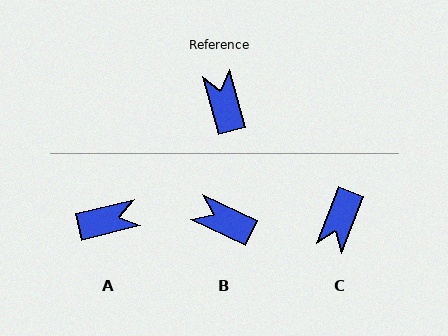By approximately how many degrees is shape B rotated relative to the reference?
Approximately 49 degrees counter-clockwise.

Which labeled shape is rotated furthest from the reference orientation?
C, about 143 degrees away.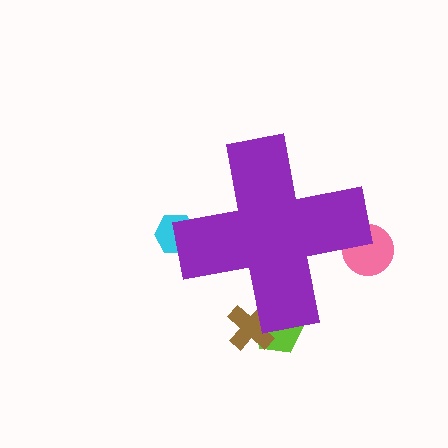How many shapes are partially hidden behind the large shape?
4 shapes are partially hidden.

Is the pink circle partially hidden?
Yes, the pink circle is partially hidden behind the purple cross.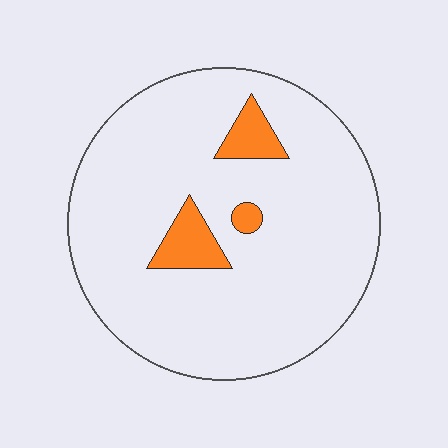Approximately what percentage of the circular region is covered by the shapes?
Approximately 10%.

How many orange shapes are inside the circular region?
3.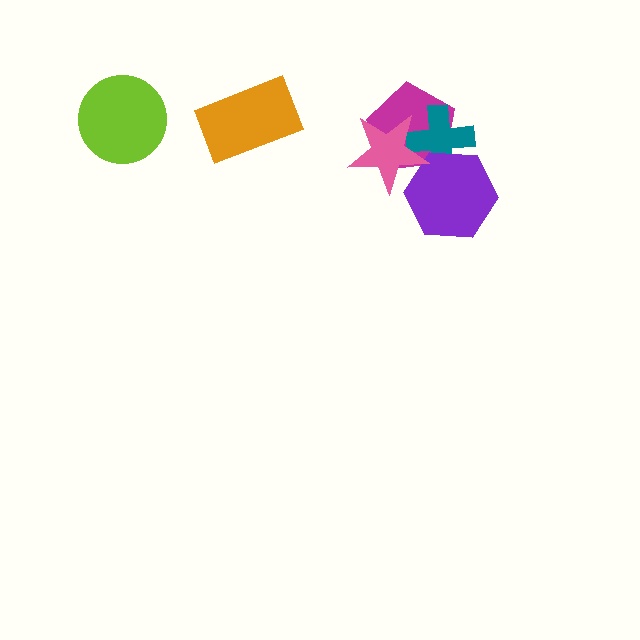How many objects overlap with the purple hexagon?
3 objects overlap with the purple hexagon.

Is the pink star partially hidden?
No, no other shape covers it.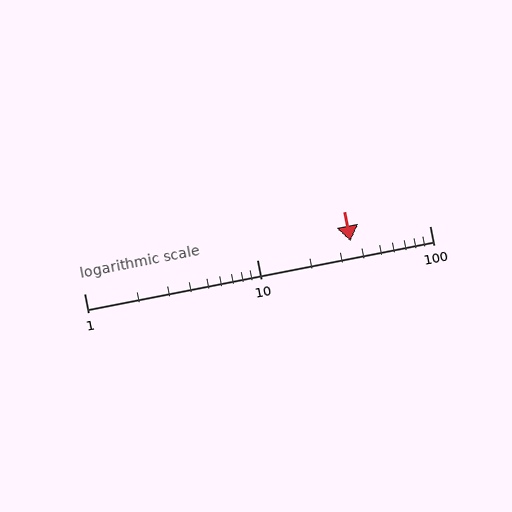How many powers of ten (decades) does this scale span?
The scale spans 2 decades, from 1 to 100.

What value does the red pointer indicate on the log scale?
The pointer indicates approximately 35.